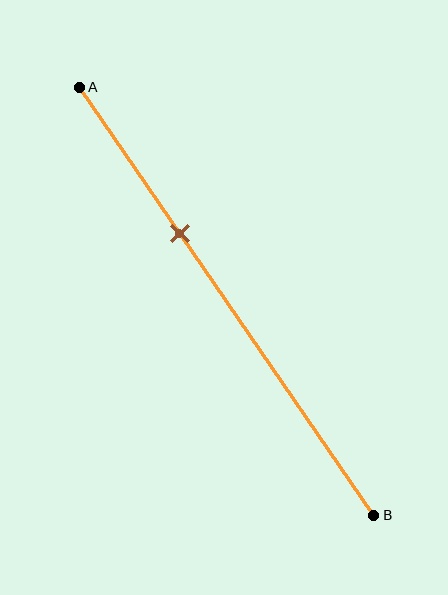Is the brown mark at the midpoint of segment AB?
No, the mark is at about 35% from A, not at the 50% midpoint.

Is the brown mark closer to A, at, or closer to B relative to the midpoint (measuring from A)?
The brown mark is closer to point A than the midpoint of segment AB.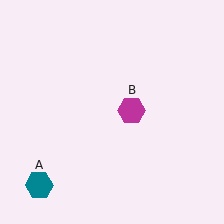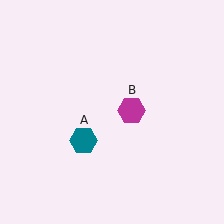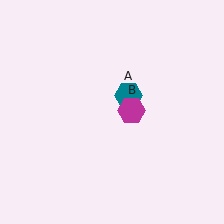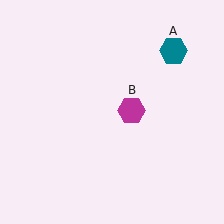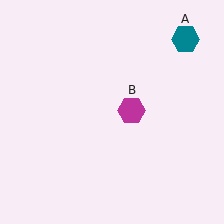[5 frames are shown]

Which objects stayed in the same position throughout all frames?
Magenta hexagon (object B) remained stationary.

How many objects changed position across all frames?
1 object changed position: teal hexagon (object A).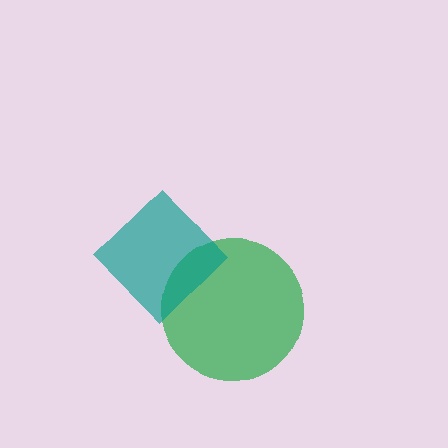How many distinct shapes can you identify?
There are 2 distinct shapes: a green circle, a teal diamond.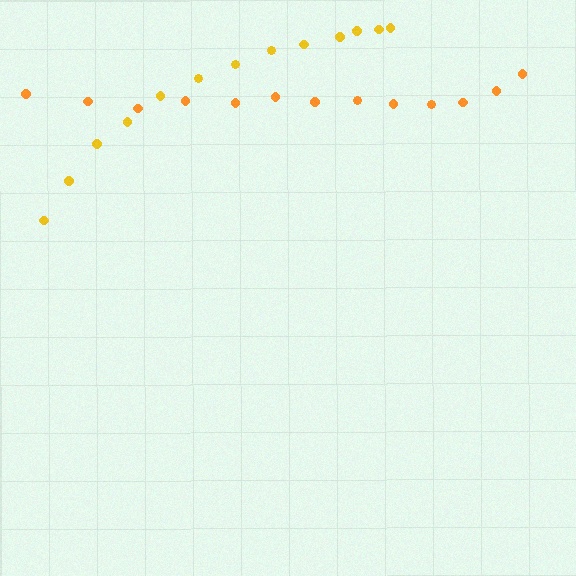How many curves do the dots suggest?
There are 2 distinct paths.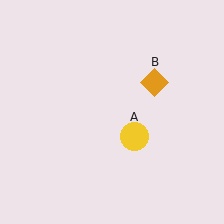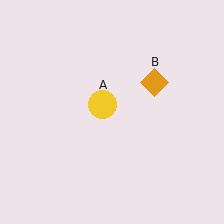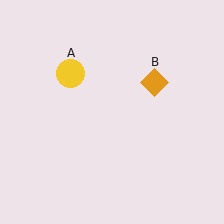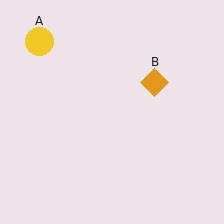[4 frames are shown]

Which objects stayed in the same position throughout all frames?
Orange diamond (object B) remained stationary.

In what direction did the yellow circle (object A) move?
The yellow circle (object A) moved up and to the left.